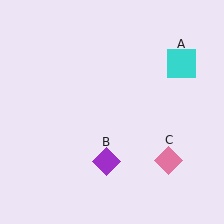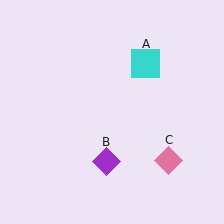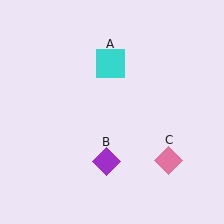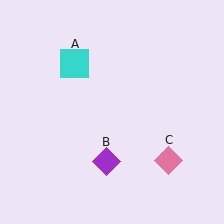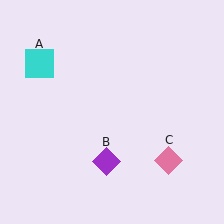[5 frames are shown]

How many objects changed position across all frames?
1 object changed position: cyan square (object A).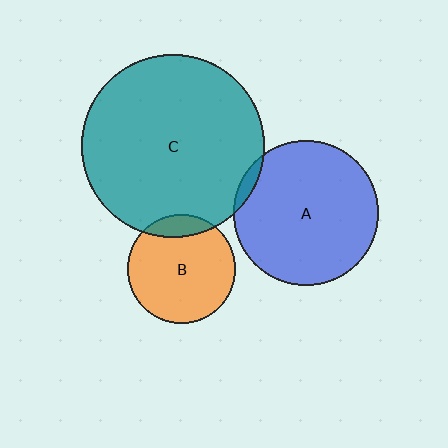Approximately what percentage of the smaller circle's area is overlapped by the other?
Approximately 10%.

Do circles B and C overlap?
Yes.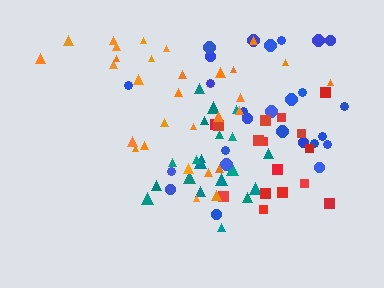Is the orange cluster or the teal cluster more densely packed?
Teal.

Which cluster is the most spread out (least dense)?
Blue.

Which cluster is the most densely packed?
Teal.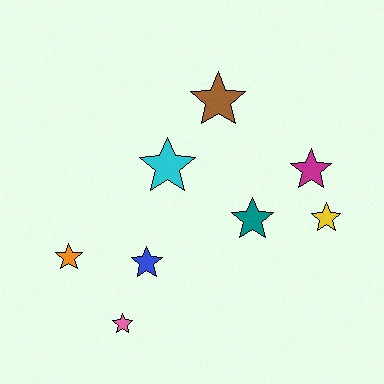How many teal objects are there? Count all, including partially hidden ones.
There is 1 teal object.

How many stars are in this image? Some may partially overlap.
There are 8 stars.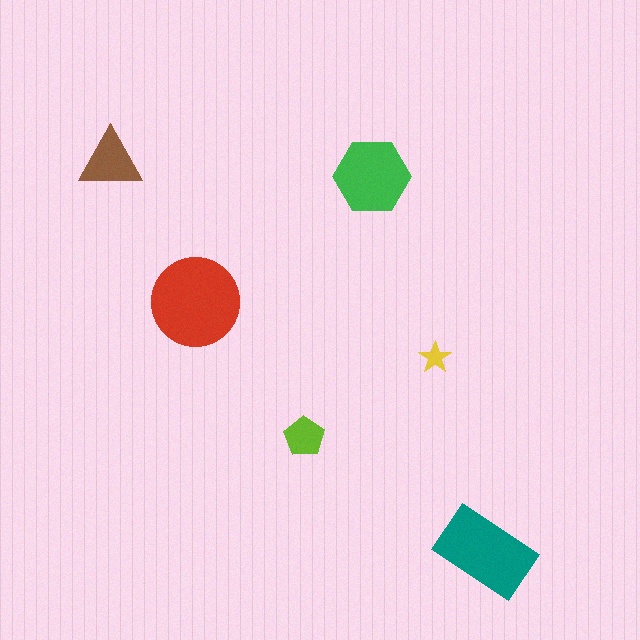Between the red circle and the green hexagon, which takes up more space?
The red circle.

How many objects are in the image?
There are 6 objects in the image.